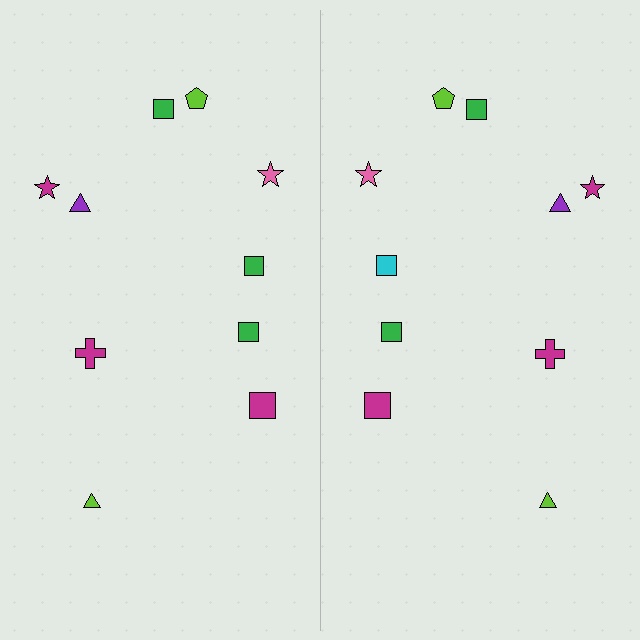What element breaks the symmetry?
The cyan square on the right side breaks the symmetry — its mirror counterpart is green.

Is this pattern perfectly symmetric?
No, the pattern is not perfectly symmetric. The cyan square on the right side breaks the symmetry — its mirror counterpart is green.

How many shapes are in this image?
There are 20 shapes in this image.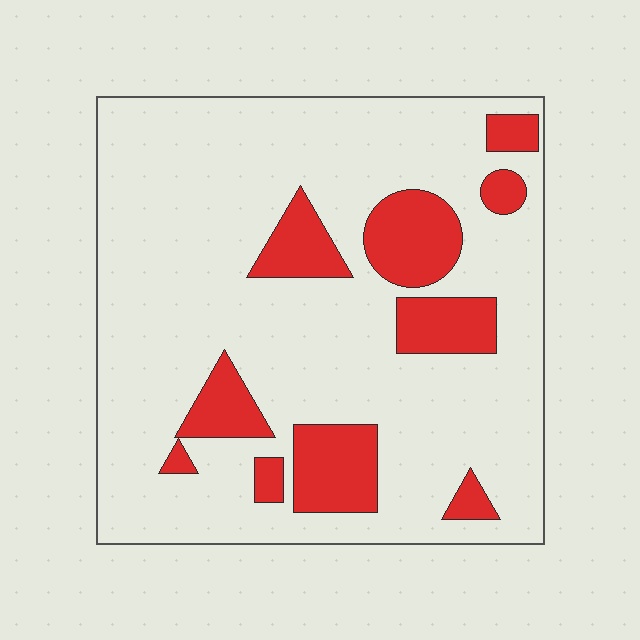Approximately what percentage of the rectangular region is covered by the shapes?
Approximately 20%.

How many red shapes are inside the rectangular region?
10.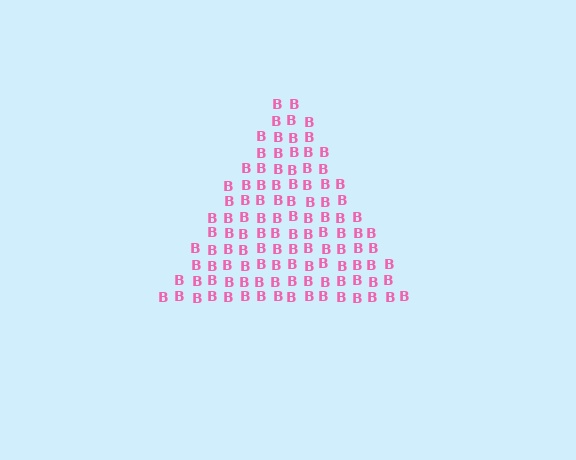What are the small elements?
The small elements are letter B's.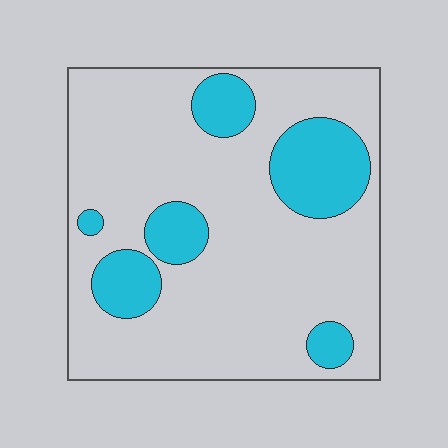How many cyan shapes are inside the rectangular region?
6.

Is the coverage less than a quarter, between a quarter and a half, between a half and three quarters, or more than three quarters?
Less than a quarter.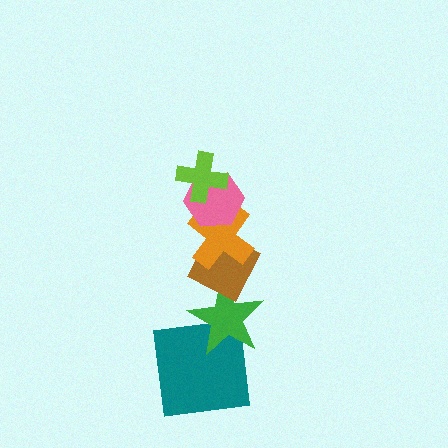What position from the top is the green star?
The green star is 5th from the top.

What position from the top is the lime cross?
The lime cross is 1st from the top.